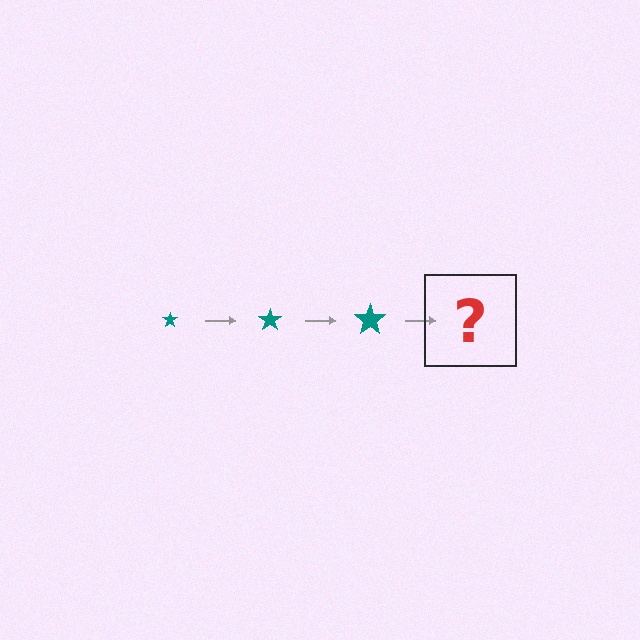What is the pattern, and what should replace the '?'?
The pattern is that the star gets progressively larger each step. The '?' should be a teal star, larger than the previous one.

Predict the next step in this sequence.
The next step is a teal star, larger than the previous one.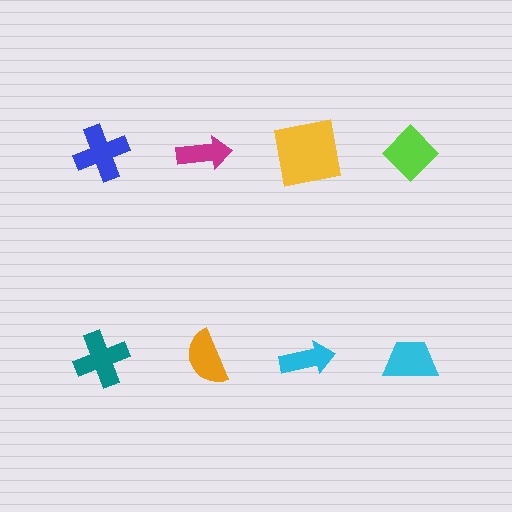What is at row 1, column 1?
A blue cross.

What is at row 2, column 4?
A cyan trapezoid.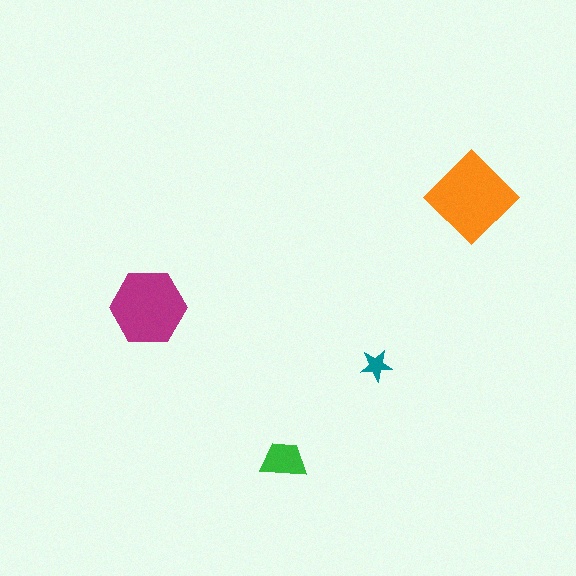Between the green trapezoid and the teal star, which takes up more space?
The green trapezoid.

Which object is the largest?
The orange diamond.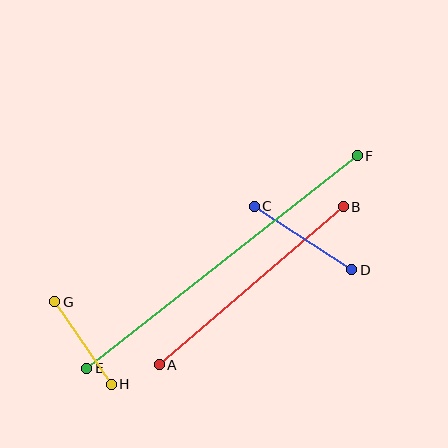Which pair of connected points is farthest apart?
Points E and F are farthest apart.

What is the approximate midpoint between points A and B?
The midpoint is at approximately (251, 286) pixels.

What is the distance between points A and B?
The distance is approximately 243 pixels.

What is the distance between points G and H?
The distance is approximately 100 pixels.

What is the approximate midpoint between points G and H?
The midpoint is at approximately (83, 343) pixels.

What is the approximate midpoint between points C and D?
The midpoint is at approximately (303, 238) pixels.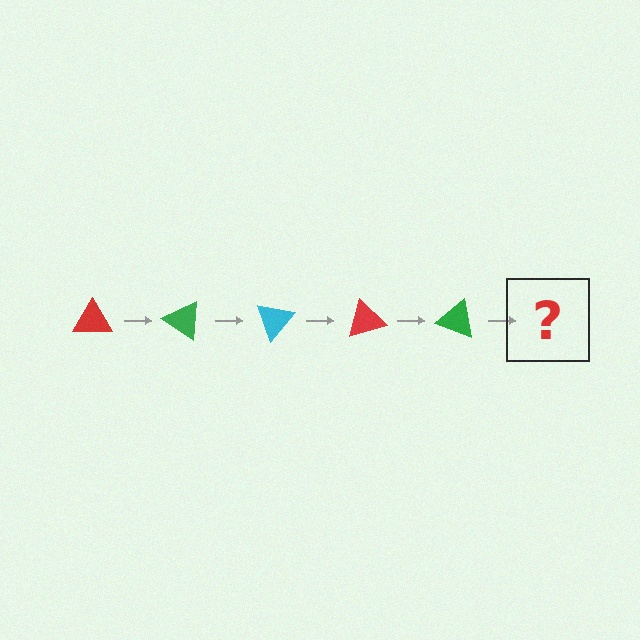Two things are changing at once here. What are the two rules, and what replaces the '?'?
The two rules are that it rotates 35 degrees each step and the color cycles through red, green, and cyan. The '?' should be a cyan triangle, rotated 175 degrees from the start.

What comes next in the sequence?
The next element should be a cyan triangle, rotated 175 degrees from the start.